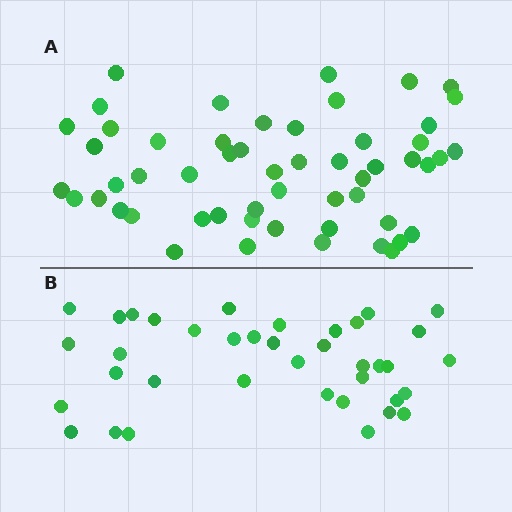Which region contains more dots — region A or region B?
Region A (the top region) has more dots.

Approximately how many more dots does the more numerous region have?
Region A has approximately 15 more dots than region B.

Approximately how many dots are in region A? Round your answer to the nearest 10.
About 50 dots. (The exact count is 54, which rounds to 50.)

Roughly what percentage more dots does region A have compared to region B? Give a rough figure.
About 40% more.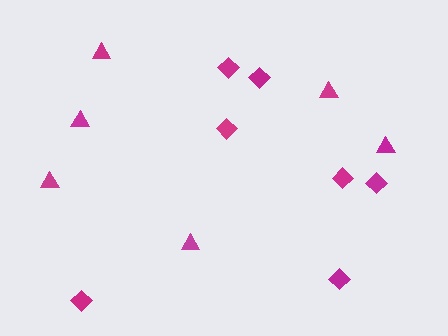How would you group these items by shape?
There are 2 groups: one group of diamonds (7) and one group of triangles (6).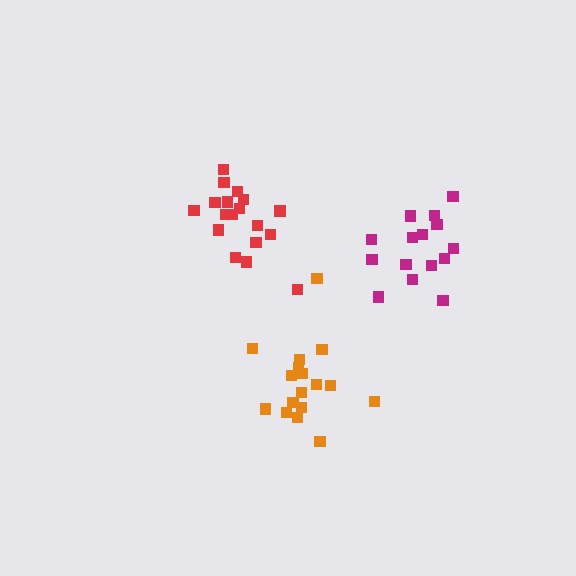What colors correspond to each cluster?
The clusters are colored: red, orange, magenta.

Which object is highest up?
The red cluster is topmost.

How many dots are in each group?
Group 1: 18 dots, Group 2: 17 dots, Group 3: 15 dots (50 total).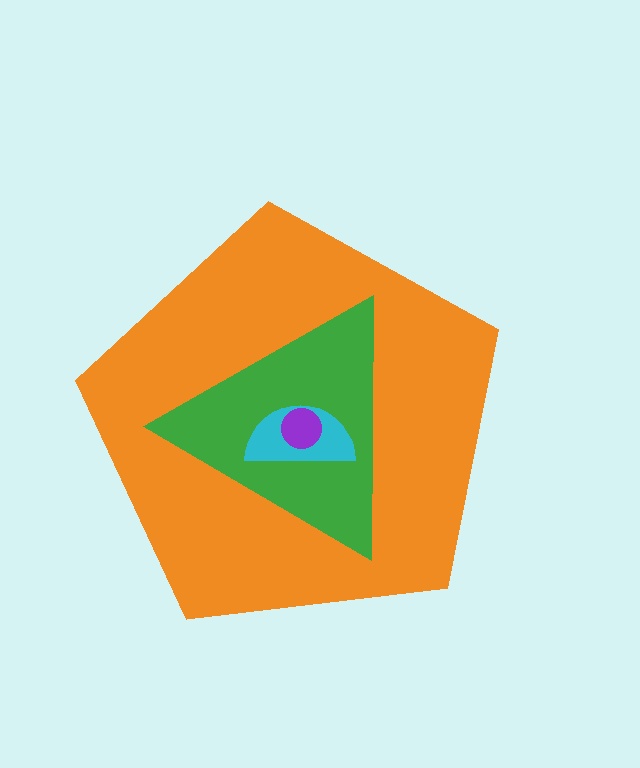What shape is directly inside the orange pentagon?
The green triangle.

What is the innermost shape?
The purple circle.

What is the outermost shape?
The orange pentagon.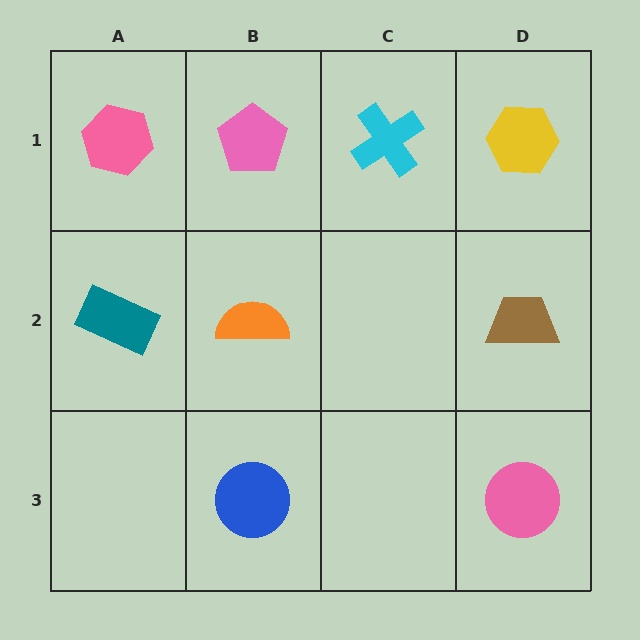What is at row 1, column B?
A pink pentagon.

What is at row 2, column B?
An orange semicircle.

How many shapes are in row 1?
4 shapes.